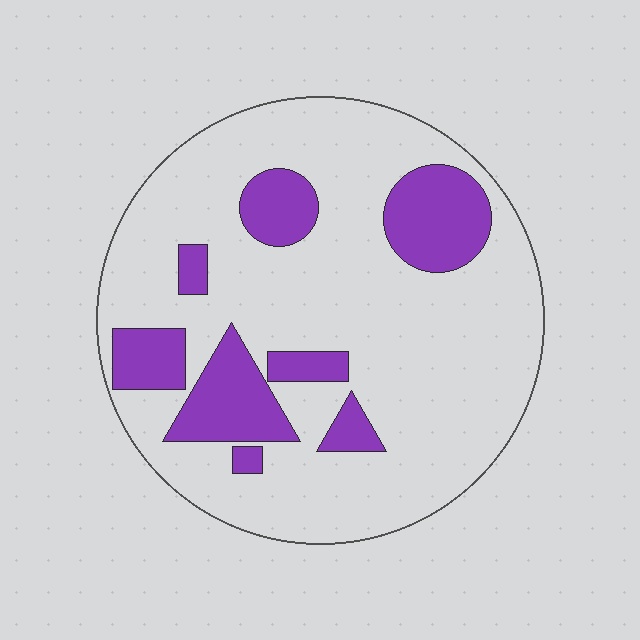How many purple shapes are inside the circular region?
8.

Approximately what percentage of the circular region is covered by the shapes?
Approximately 20%.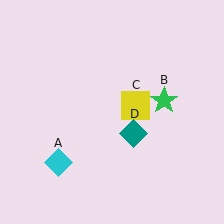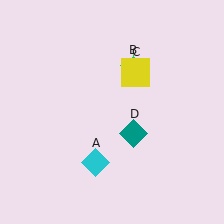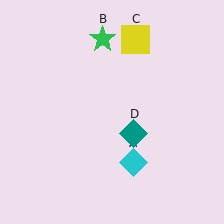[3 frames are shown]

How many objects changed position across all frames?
3 objects changed position: cyan diamond (object A), green star (object B), yellow square (object C).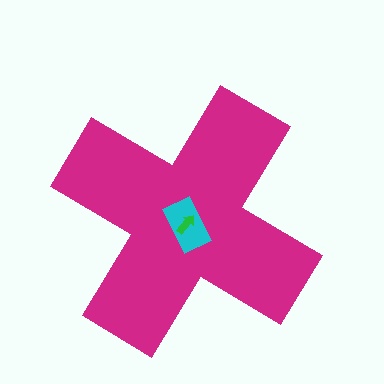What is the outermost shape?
The magenta cross.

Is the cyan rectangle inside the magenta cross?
Yes.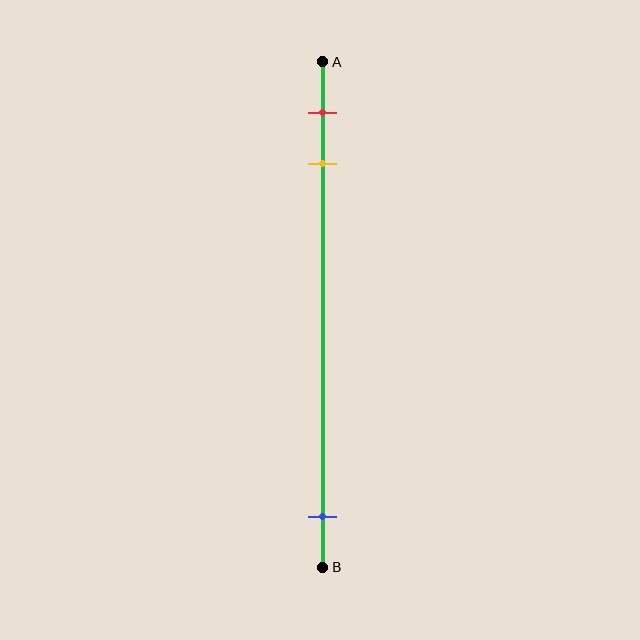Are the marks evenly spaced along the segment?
No, the marks are not evenly spaced.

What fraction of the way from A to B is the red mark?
The red mark is approximately 10% (0.1) of the way from A to B.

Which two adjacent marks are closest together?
The red and yellow marks are the closest adjacent pair.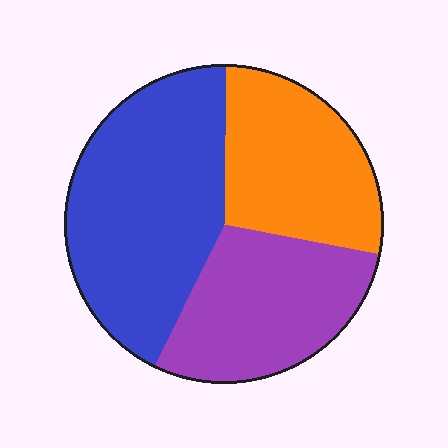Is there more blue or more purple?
Blue.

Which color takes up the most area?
Blue, at roughly 45%.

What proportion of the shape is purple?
Purple covers about 30% of the shape.